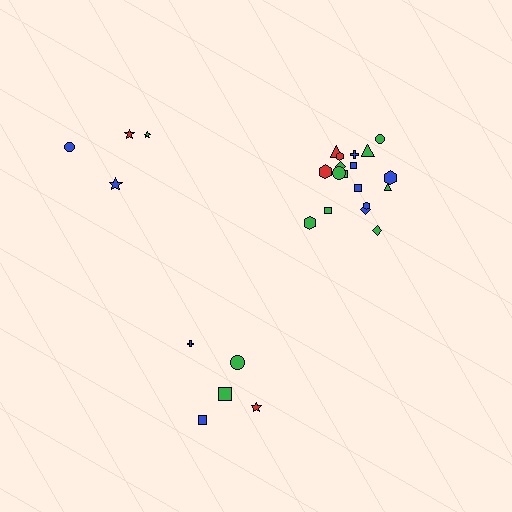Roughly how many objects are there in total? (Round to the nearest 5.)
Roughly 25 objects in total.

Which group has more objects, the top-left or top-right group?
The top-right group.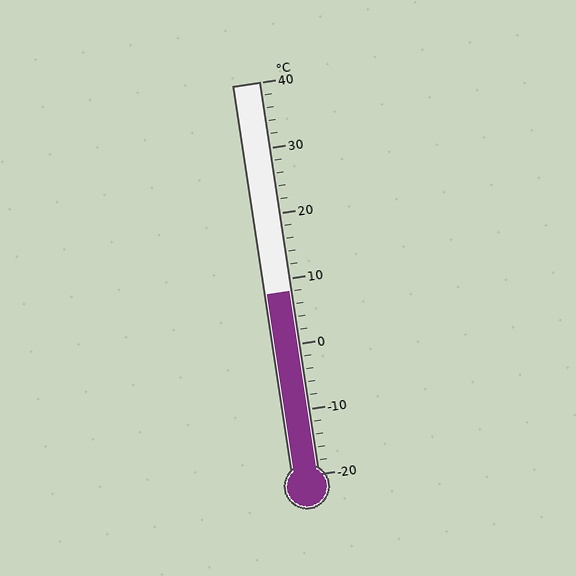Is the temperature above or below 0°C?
The temperature is above 0°C.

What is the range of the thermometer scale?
The thermometer scale ranges from -20°C to 40°C.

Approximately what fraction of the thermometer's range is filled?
The thermometer is filled to approximately 45% of its range.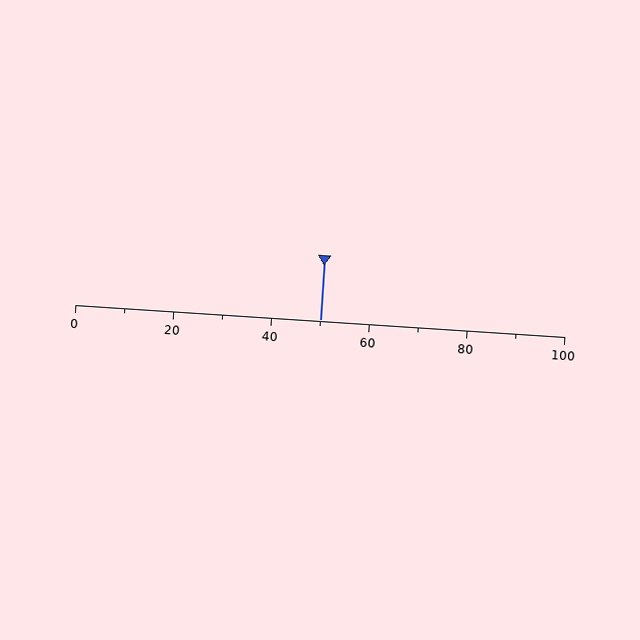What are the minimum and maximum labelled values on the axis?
The axis runs from 0 to 100.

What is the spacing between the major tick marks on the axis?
The major ticks are spaced 20 apart.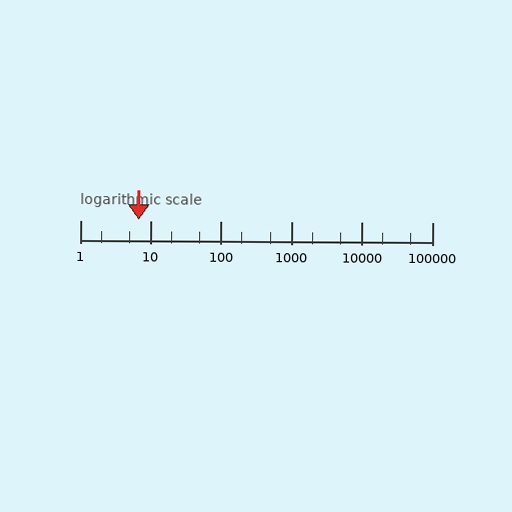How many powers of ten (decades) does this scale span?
The scale spans 5 decades, from 1 to 100000.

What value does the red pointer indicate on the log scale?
The pointer indicates approximately 6.8.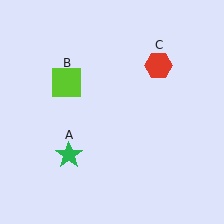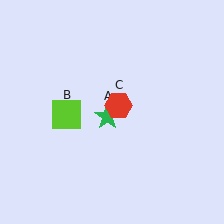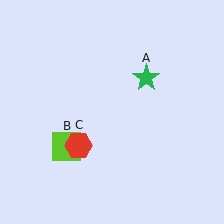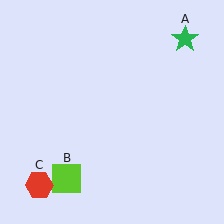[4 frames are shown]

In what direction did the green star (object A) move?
The green star (object A) moved up and to the right.